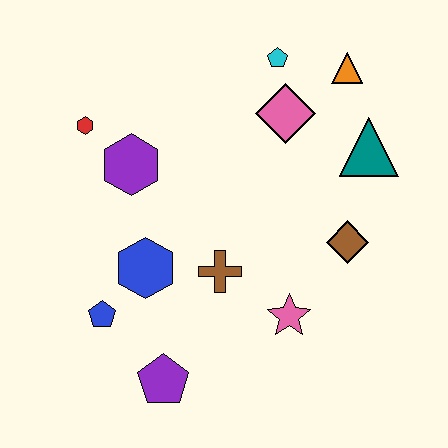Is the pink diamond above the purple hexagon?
Yes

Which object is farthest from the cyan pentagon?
The purple pentagon is farthest from the cyan pentagon.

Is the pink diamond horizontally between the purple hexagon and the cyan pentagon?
No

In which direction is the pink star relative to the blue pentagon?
The pink star is to the right of the blue pentagon.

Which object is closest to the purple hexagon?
The red hexagon is closest to the purple hexagon.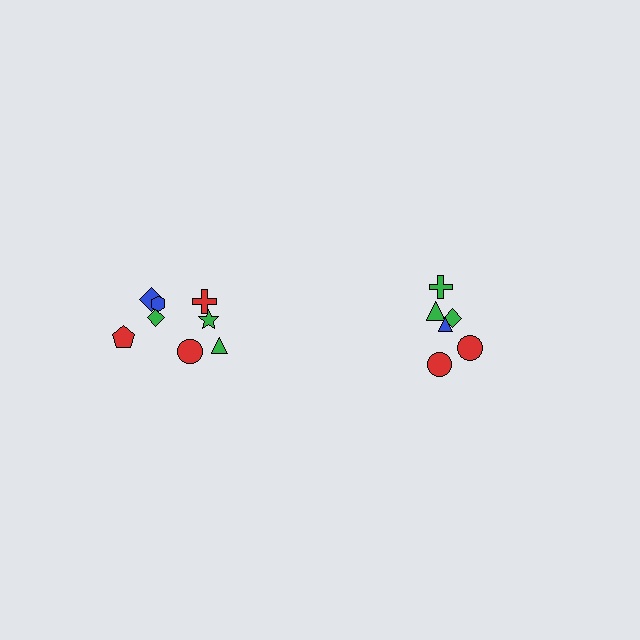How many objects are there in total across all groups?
There are 14 objects.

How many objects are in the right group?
There are 6 objects.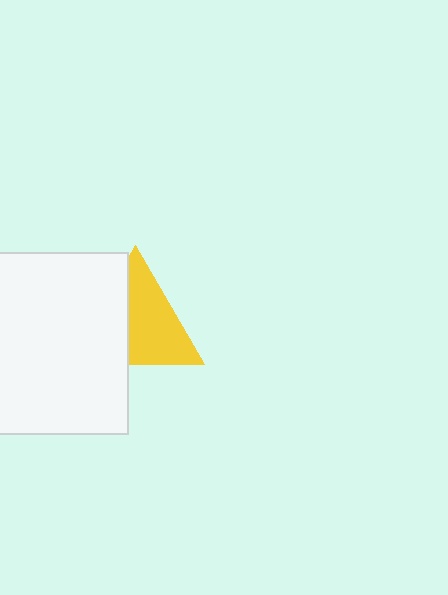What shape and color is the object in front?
The object in front is a white rectangle.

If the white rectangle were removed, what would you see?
You would see the complete yellow triangle.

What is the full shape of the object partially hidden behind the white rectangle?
The partially hidden object is a yellow triangle.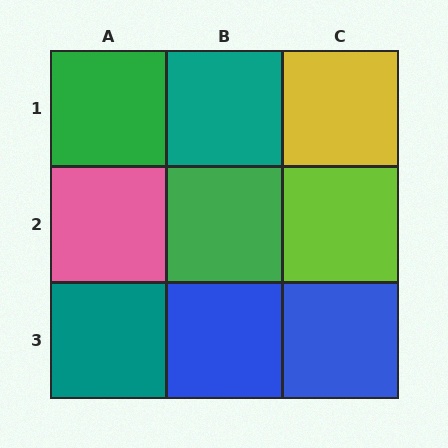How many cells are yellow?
1 cell is yellow.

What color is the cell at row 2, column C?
Lime.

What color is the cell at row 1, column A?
Green.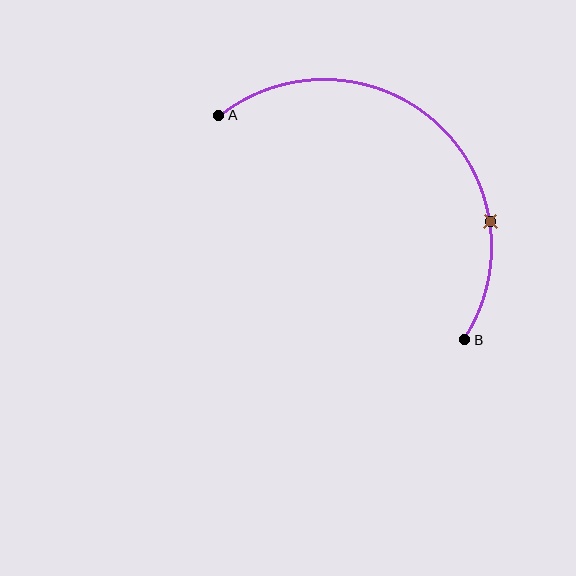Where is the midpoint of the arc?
The arc midpoint is the point on the curve farthest from the straight line joining A and B. It sits above and to the right of that line.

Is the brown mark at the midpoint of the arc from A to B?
No. The brown mark lies on the arc but is closer to endpoint B. The arc midpoint would be at the point on the curve equidistant along the arc from both A and B.